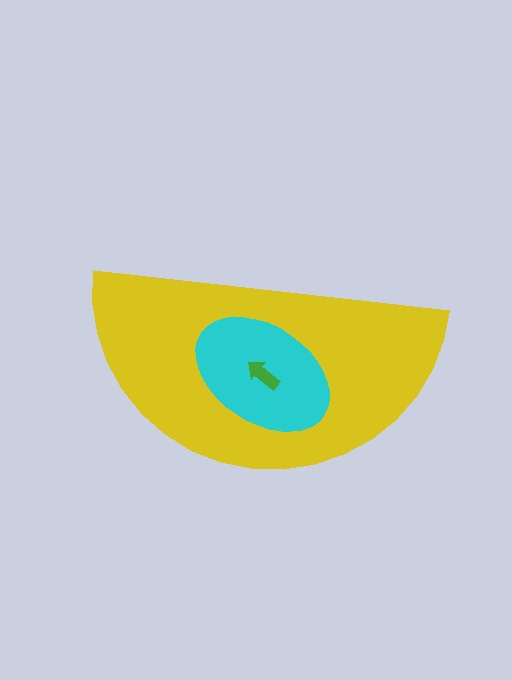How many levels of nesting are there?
3.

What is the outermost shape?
The yellow semicircle.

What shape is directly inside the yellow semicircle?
The cyan ellipse.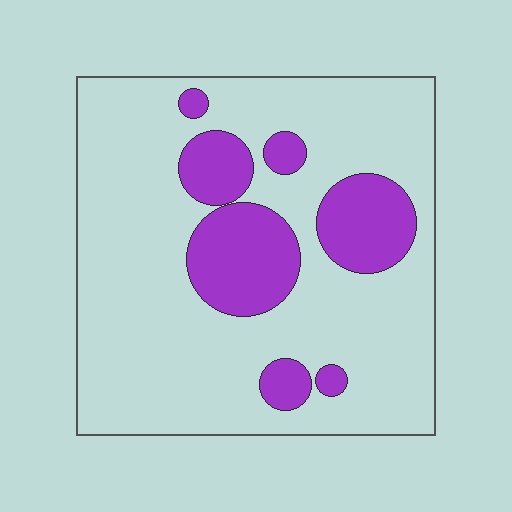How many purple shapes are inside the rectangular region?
7.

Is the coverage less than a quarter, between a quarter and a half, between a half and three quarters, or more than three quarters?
Less than a quarter.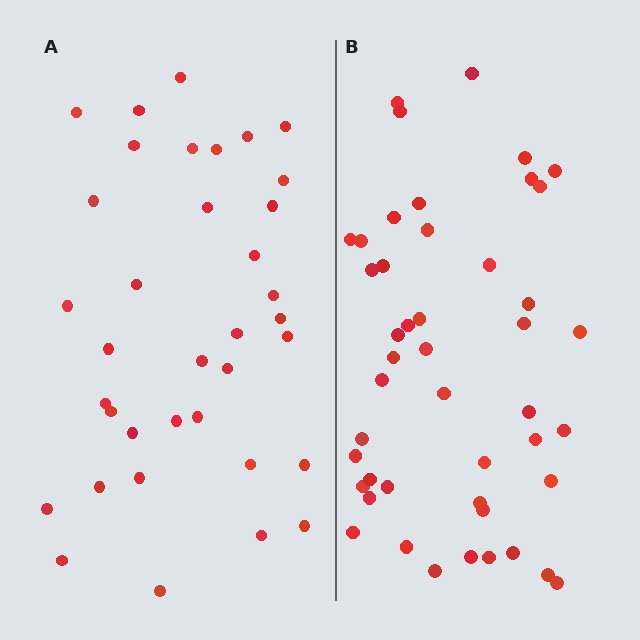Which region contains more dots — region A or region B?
Region B (the right region) has more dots.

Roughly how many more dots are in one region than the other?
Region B has roughly 10 or so more dots than region A.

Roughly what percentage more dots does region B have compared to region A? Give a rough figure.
About 30% more.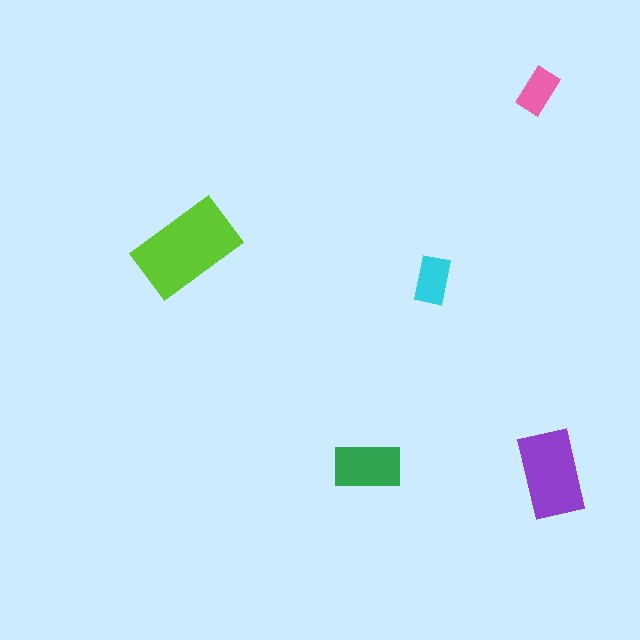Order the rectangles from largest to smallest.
the lime one, the purple one, the green one, the cyan one, the pink one.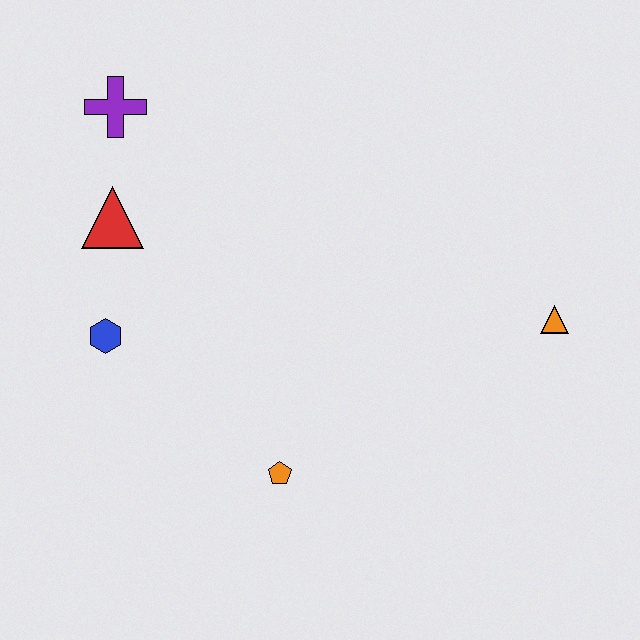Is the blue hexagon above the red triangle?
No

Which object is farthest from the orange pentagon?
The purple cross is farthest from the orange pentagon.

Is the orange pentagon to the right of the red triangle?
Yes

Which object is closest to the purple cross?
The red triangle is closest to the purple cross.